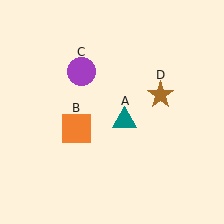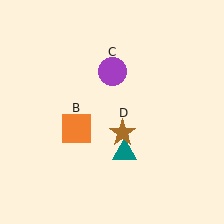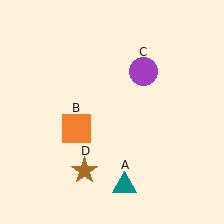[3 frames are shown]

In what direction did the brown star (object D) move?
The brown star (object D) moved down and to the left.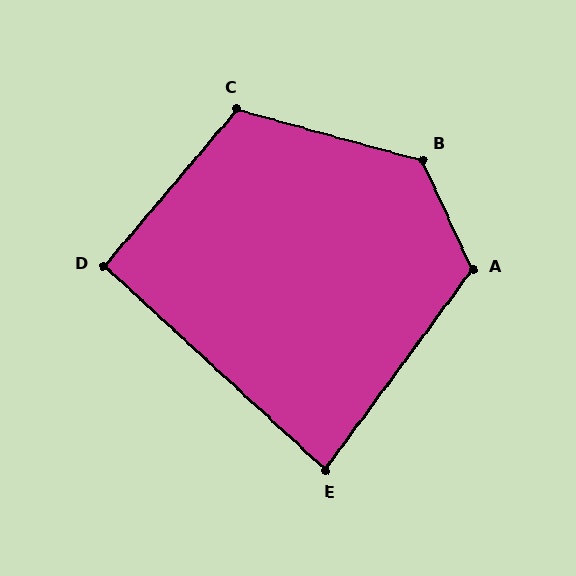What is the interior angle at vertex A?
Approximately 119 degrees (obtuse).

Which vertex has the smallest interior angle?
E, at approximately 84 degrees.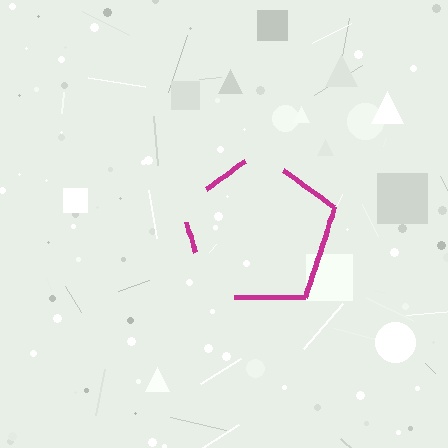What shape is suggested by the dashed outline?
The dashed outline suggests a pentagon.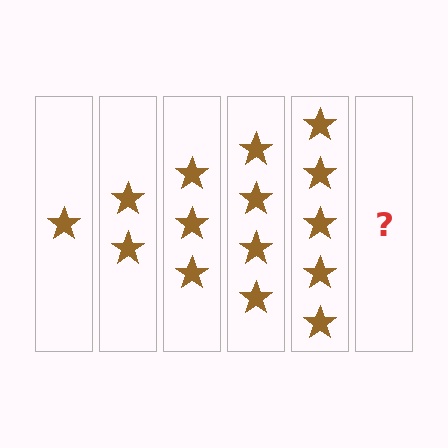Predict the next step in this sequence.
The next step is 6 stars.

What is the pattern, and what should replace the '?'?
The pattern is that each step adds one more star. The '?' should be 6 stars.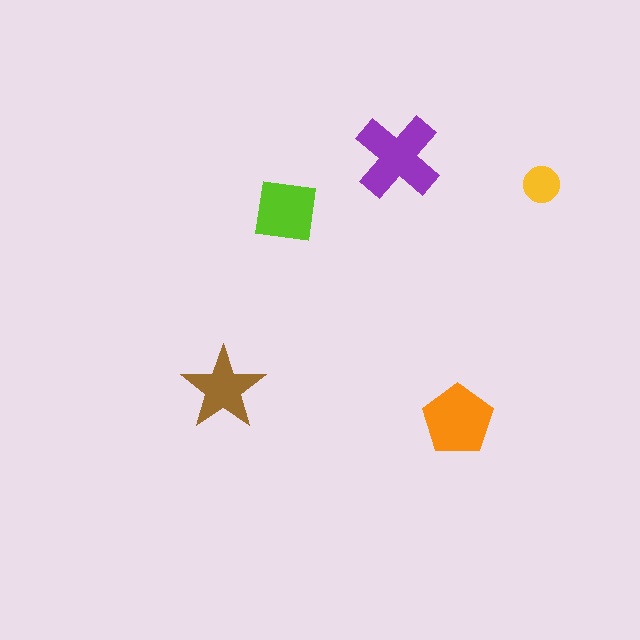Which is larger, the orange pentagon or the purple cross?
The purple cross.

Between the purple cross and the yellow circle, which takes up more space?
The purple cross.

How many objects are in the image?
There are 5 objects in the image.